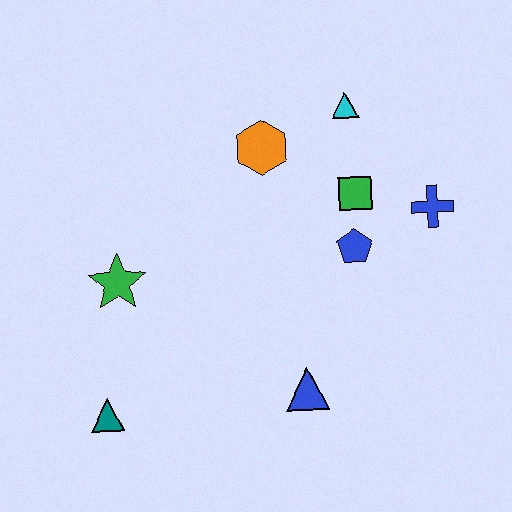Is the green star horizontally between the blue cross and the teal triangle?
Yes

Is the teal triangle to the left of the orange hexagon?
Yes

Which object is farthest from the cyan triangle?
The teal triangle is farthest from the cyan triangle.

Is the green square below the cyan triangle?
Yes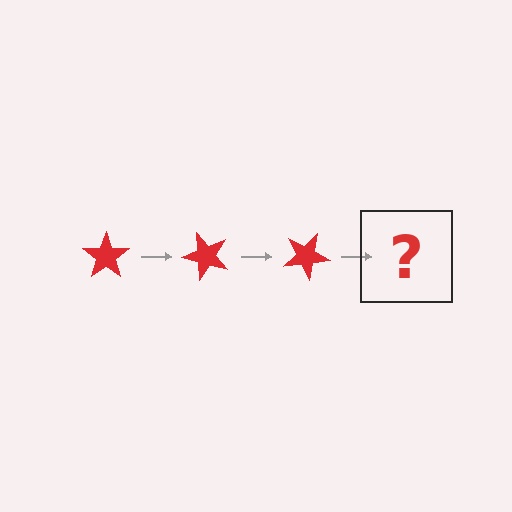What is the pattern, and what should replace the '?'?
The pattern is that the star rotates 50 degrees each step. The '?' should be a red star rotated 150 degrees.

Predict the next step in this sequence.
The next step is a red star rotated 150 degrees.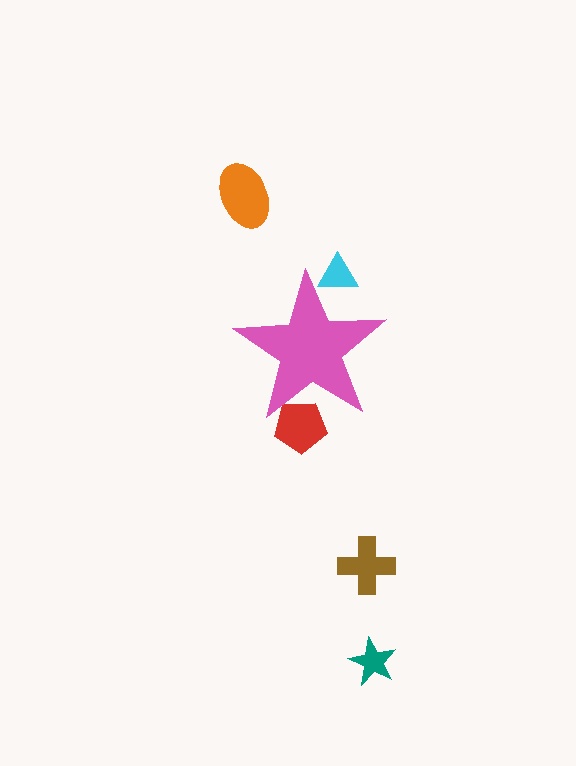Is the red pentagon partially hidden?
Yes, the red pentagon is partially hidden behind the pink star.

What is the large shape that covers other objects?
A pink star.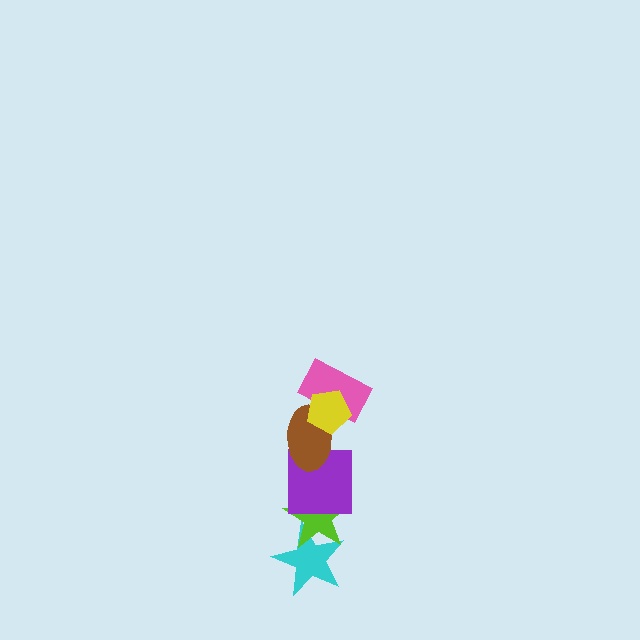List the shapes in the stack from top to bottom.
From top to bottom: the yellow pentagon, the pink rectangle, the brown ellipse, the purple square, the lime star, the cyan star.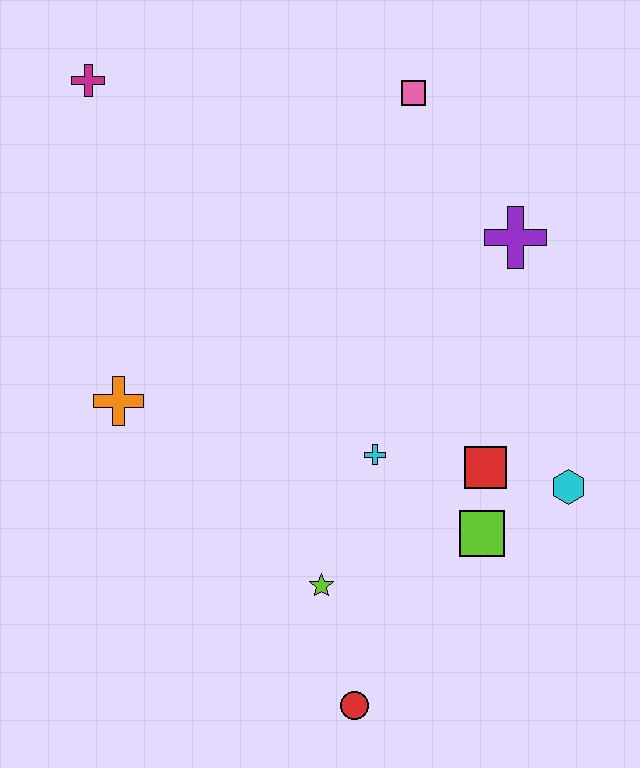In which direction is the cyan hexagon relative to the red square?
The cyan hexagon is to the right of the red square.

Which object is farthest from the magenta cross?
The red circle is farthest from the magenta cross.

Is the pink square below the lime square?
No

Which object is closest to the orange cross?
The cyan cross is closest to the orange cross.